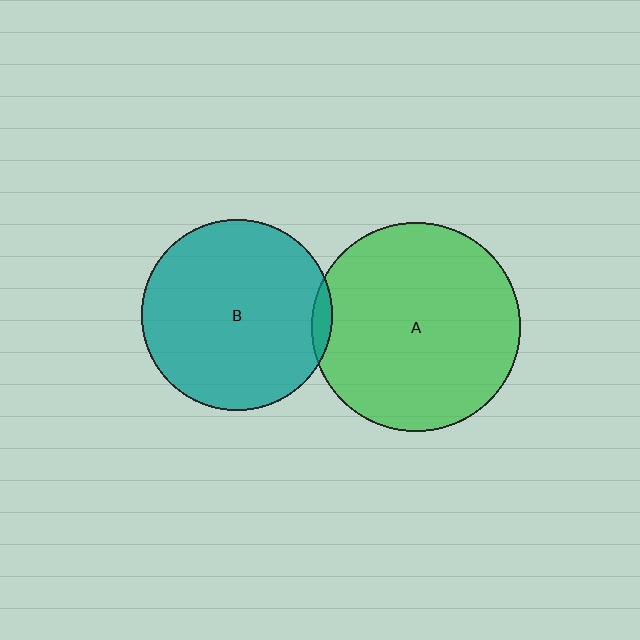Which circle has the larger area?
Circle A (green).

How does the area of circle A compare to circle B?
Approximately 1.2 times.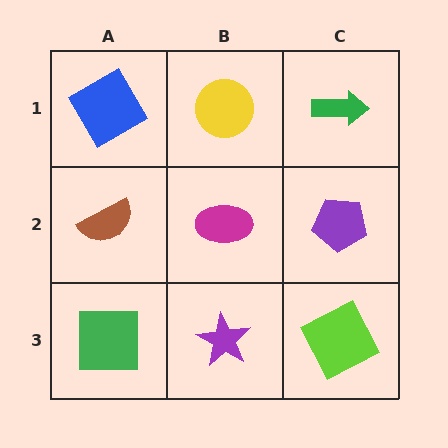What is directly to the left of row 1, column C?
A yellow circle.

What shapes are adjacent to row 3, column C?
A purple pentagon (row 2, column C), a purple star (row 3, column B).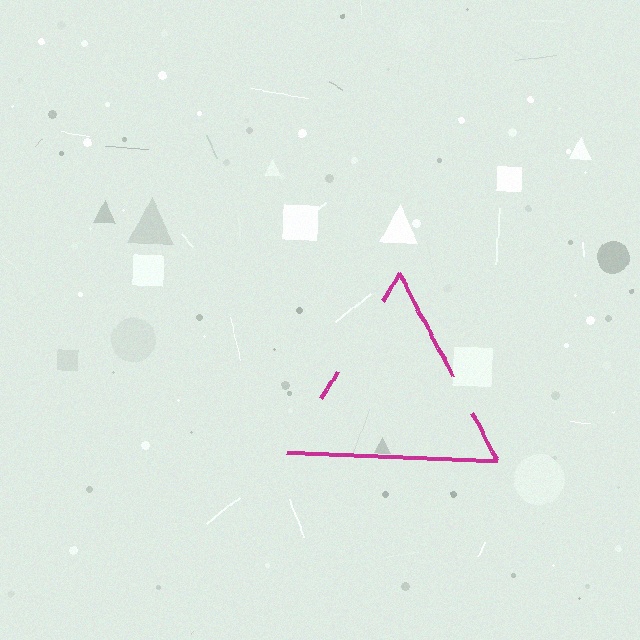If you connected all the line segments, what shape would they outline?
They would outline a triangle.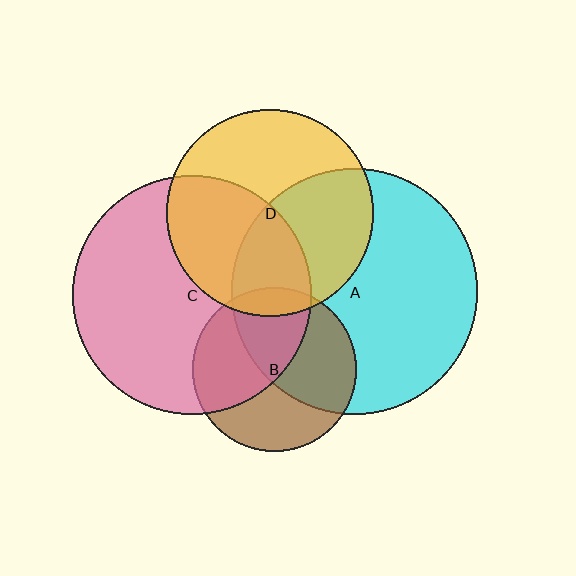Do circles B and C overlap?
Yes.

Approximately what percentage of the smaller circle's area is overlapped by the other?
Approximately 50%.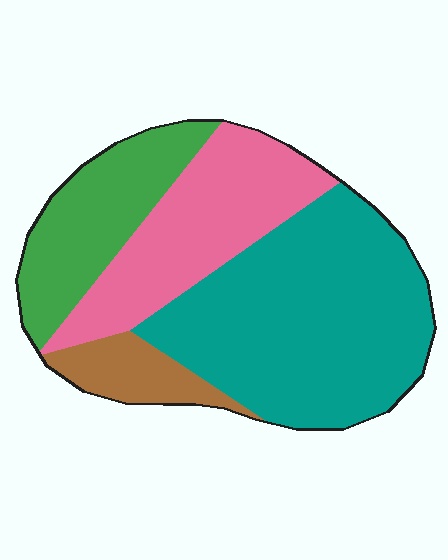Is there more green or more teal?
Teal.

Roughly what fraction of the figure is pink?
Pink takes up about one quarter (1/4) of the figure.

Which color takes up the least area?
Brown, at roughly 10%.